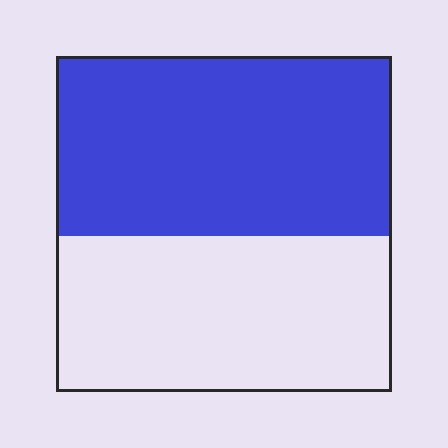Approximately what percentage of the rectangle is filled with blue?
Approximately 55%.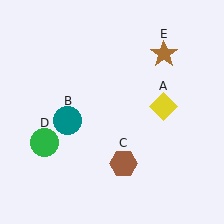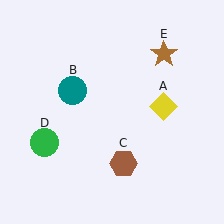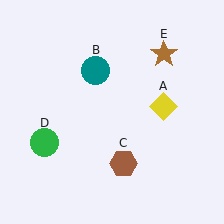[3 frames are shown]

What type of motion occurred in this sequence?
The teal circle (object B) rotated clockwise around the center of the scene.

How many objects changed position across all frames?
1 object changed position: teal circle (object B).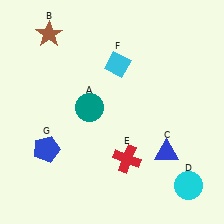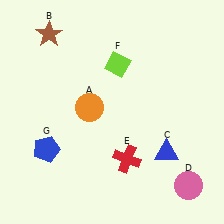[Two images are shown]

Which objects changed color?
A changed from teal to orange. D changed from cyan to pink. F changed from cyan to lime.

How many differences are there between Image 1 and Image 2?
There are 3 differences between the two images.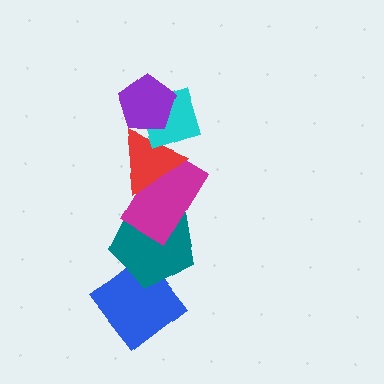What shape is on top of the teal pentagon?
The magenta rectangle is on top of the teal pentagon.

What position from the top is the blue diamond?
The blue diamond is 6th from the top.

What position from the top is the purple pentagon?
The purple pentagon is 1st from the top.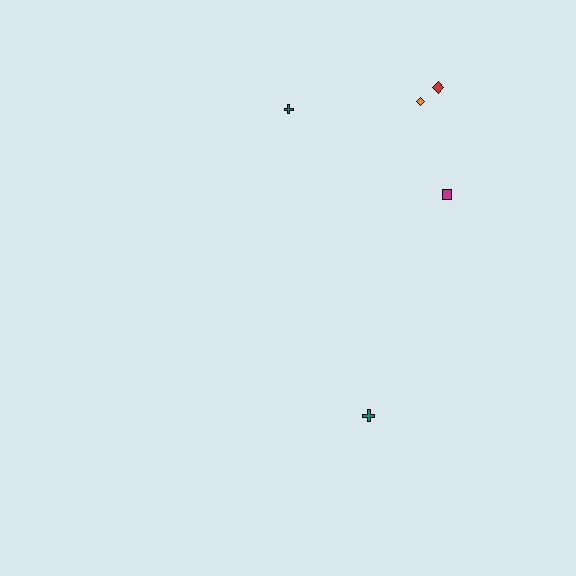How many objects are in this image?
There are 5 objects.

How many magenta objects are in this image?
There is 1 magenta object.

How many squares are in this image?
There is 1 square.